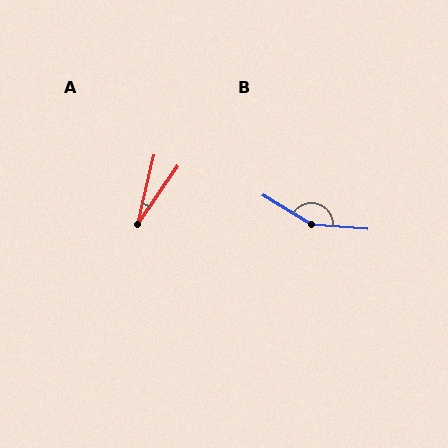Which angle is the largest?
B, at approximately 154 degrees.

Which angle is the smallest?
A, at approximately 21 degrees.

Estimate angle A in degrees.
Approximately 21 degrees.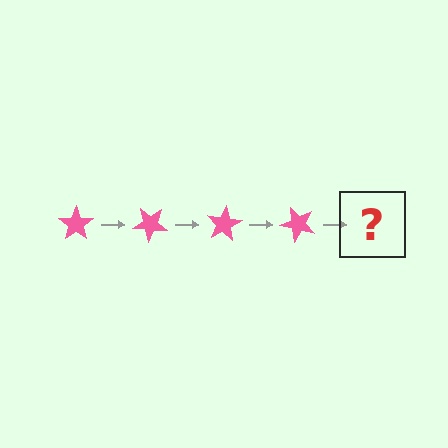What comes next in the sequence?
The next element should be a pink star rotated 160 degrees.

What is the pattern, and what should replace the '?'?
The pattern is that the star rotates 40 degrees each step. The '?' should be a pink star rotated 160 degrees.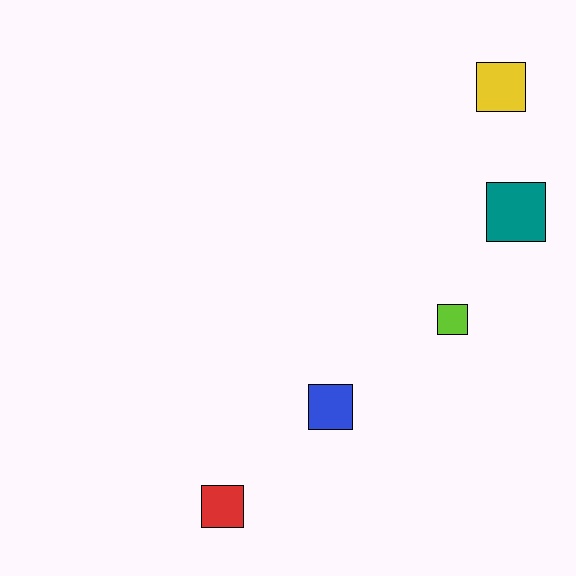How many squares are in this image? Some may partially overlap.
There are 5 squares.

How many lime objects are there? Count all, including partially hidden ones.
There is 1 lime object.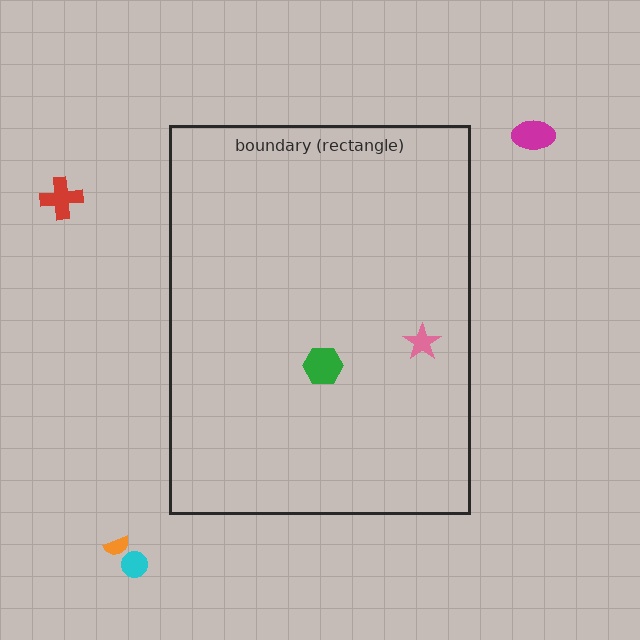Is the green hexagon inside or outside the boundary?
Inside.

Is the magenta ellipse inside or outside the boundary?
Outside.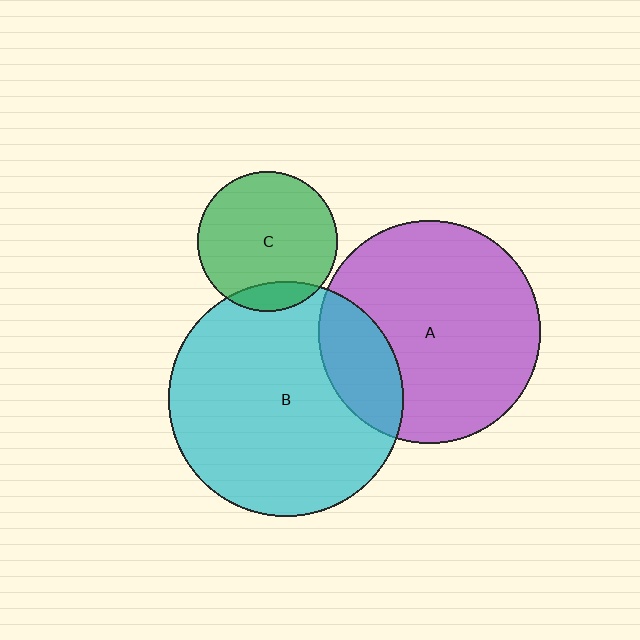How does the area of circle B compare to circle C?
Approximately 2.8 times.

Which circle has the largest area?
Circle B (cyan).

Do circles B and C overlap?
Yes.